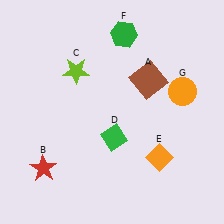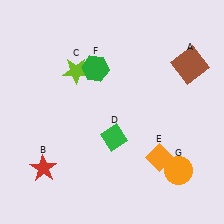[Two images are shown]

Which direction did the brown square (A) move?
The brown square (A) moved right.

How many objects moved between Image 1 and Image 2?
3 objects moved between the two images.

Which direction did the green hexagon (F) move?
The green hexagon (F) moved down.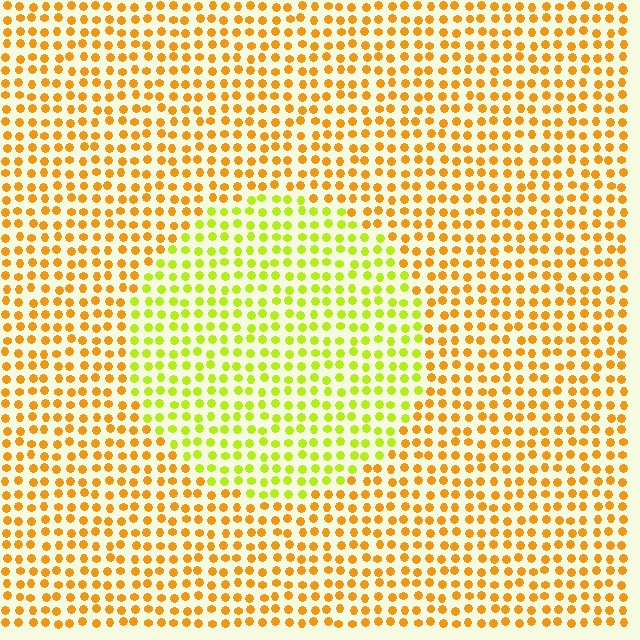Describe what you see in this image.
The image is filled with small orange elements in a uniform arrangement. A circle-shaped region is visible where the elements are tinted to a slightly different hue, forming a subtle color boundary.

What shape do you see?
I see a circle.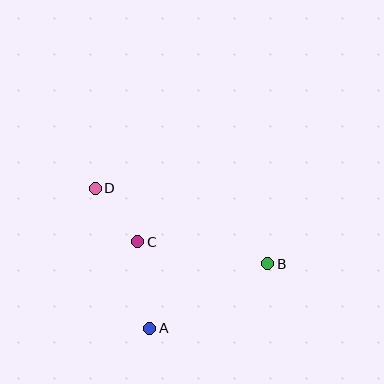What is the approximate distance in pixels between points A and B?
The distance between A and B is approximately 135 pixels.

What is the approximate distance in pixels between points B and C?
The distance between B and C is approximately 132 pixels.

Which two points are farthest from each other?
Points B and D are farthest from each other.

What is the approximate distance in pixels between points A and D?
The distance between A and D is approximately 150 pixels.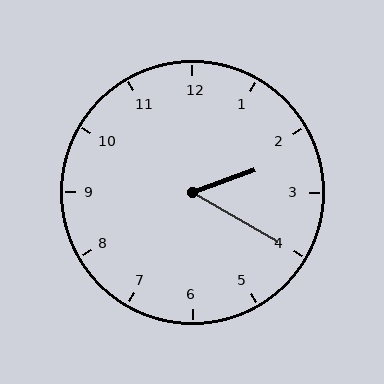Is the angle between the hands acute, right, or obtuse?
It is acute.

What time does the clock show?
2:20.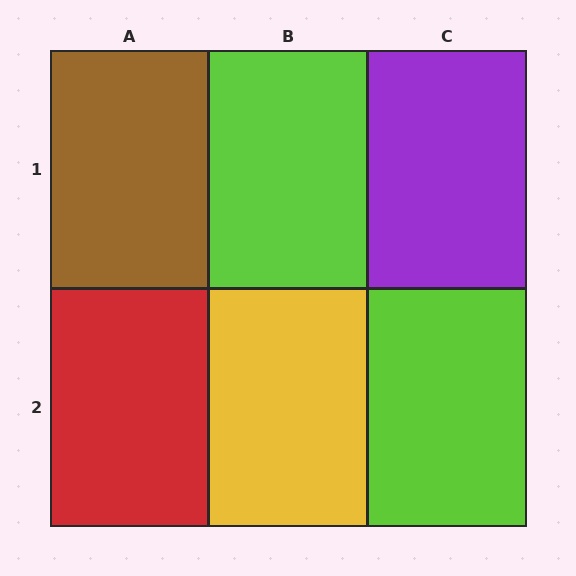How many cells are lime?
2 cells are lime.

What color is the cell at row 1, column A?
Brown.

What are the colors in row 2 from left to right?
Red, yellow, lime.